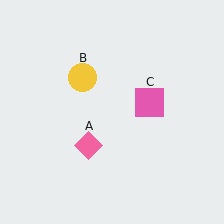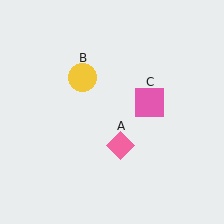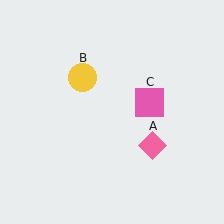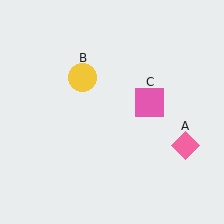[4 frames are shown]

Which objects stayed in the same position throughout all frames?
Yellow circle (object B) and pink square (object C) remained stationary.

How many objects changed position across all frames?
1 object changed position: pink diamond (object A).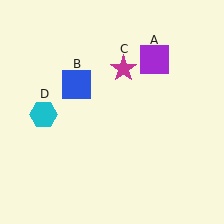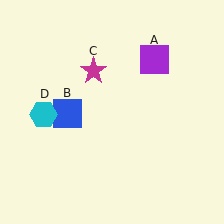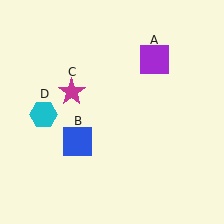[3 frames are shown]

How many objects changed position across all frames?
2 objects changed position: blue square (object B), magenta star (object C).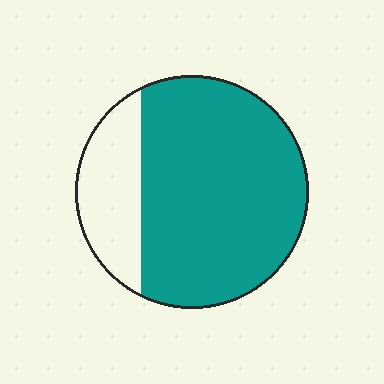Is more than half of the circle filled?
Yes.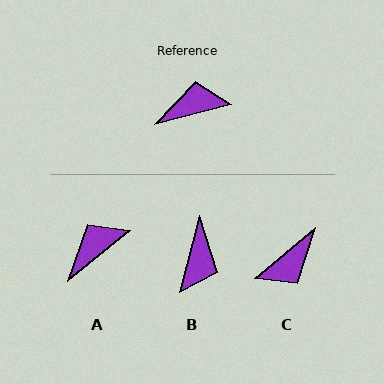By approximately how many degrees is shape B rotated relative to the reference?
Approximately 119 degrees clockwise.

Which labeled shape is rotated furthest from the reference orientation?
C, about 154 degrees away.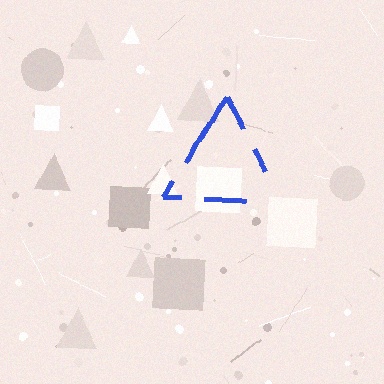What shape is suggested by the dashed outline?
The dashed outline suggests a triangle.